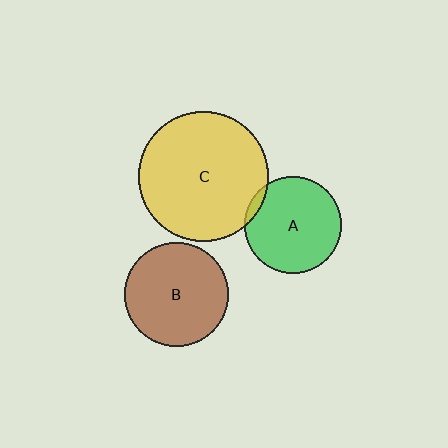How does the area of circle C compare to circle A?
Approximately 1.8 times.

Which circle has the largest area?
Circle C (yellow).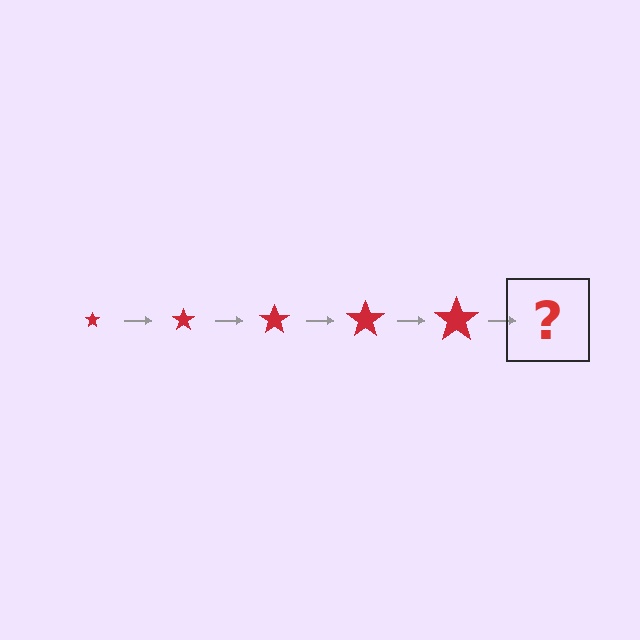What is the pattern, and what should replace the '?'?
The pattern is that the star gets progressively larger each step. The '?' should be a red star, larger than the previous one.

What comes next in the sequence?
The next element should be a red star, larger than the previous one.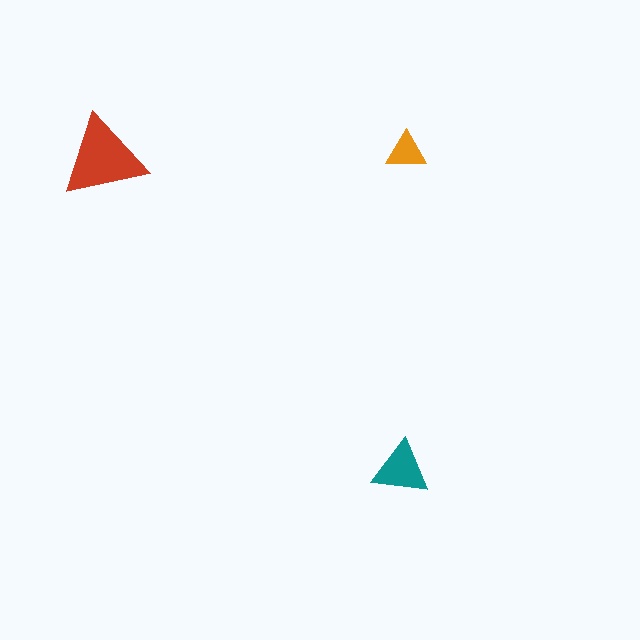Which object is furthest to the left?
The red triangle is leftmost.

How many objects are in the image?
There are 3 objects in the image.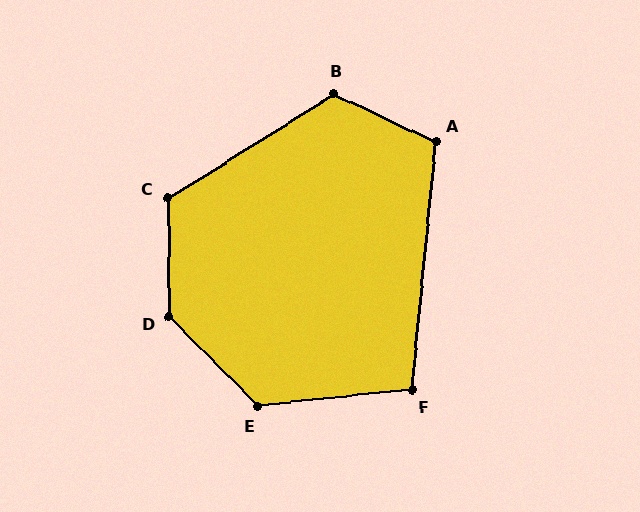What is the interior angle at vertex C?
Approximately 122 degrees (obtuse).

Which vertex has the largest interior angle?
D, at approximately 136 degrees.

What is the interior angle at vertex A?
Approximately 110 degrees (obtuse).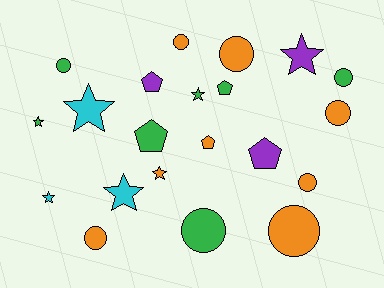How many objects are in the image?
There are 21 objects.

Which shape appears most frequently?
Circle, with 9 objects.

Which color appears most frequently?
Orange, with 8 objects.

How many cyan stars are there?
There are 3 cyan stars.